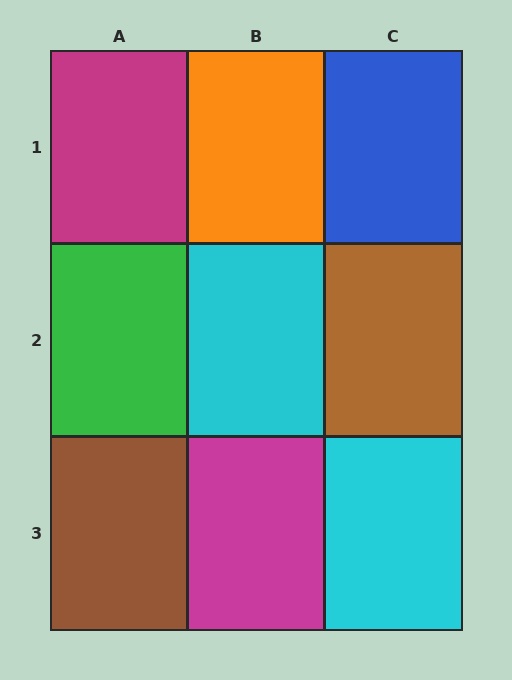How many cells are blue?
1 cell is blue.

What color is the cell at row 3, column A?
Brown.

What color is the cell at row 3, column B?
Magenta.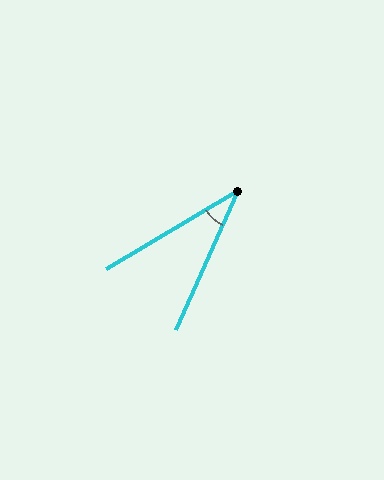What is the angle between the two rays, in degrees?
Approximately 35 degrees.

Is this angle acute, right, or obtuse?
It is acute.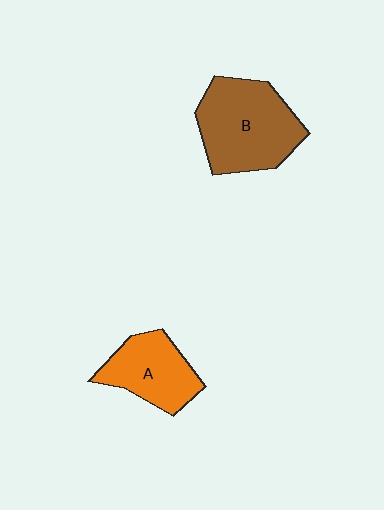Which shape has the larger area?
Shape B (brown).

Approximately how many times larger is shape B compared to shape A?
Approximately 1.5 times.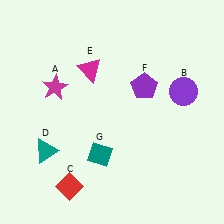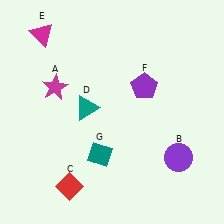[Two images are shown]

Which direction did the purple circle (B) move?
The purple circle (B) moved down.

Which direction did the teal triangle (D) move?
The teal triangle (D) moved up.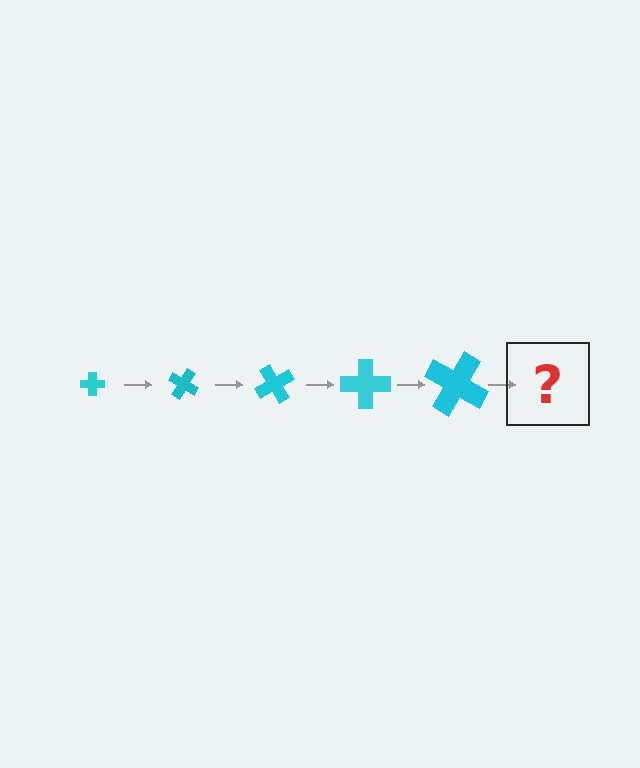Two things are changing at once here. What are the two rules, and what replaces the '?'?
The two rules are that the cross grows larger each step and it rotates 30 degrees each step. The '?' should be a cross, larger than the previous one and rotated 150 degrees from the start.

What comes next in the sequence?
The next element should be a cross, larger than the previous one and rotated 150 degrees from the start.